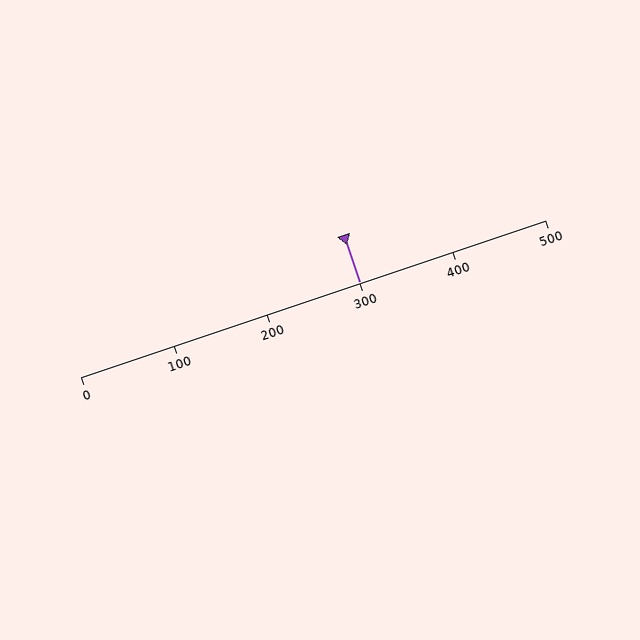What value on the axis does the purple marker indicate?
The marker indicates approximately 300.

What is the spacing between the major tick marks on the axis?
The major ticks are spaced 100 apart.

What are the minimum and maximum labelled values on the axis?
The axis runs from 0 to 500.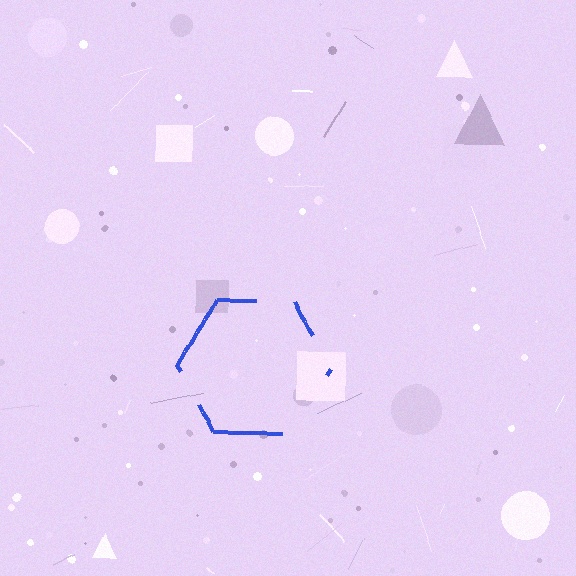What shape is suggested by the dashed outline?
The dashed outline suggests a hexagon.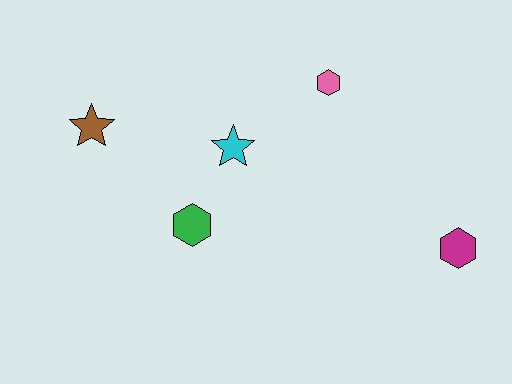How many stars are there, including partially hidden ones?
There are 2 stars.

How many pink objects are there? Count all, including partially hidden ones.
There is 1 pink object.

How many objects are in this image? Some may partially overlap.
There are 5 objects.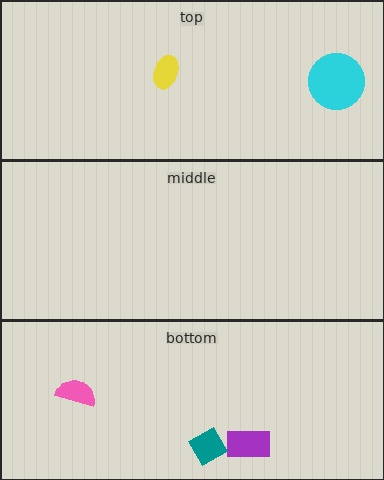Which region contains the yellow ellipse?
The top region.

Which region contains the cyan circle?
The top region.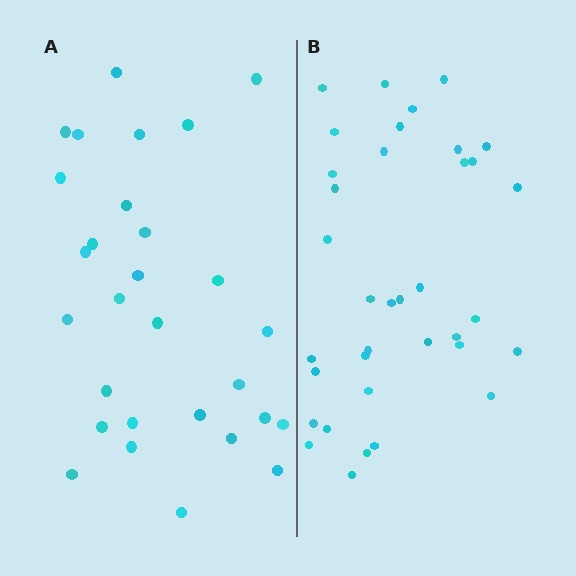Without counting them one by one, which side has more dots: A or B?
Region B (the right region) has more dots.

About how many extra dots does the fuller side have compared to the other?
Region B has roughly 8 or so more dots than region A.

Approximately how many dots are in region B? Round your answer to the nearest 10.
About 40 dots. (The exact count is 36, which rounds to 40.)